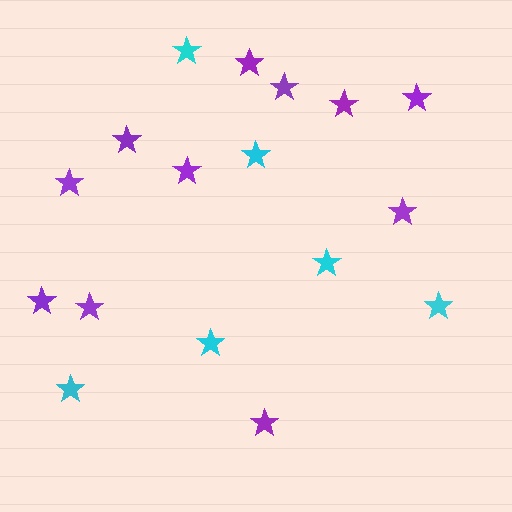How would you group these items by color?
There are 2 groups: one group of cyan stars (6) and one group of purple stars (11).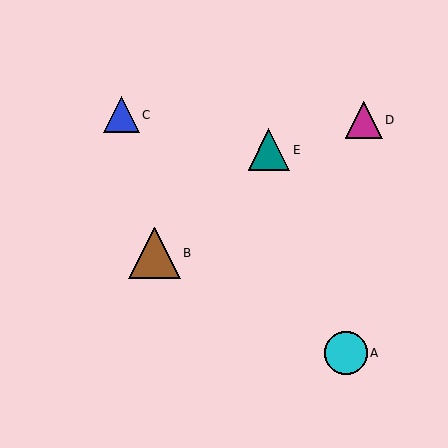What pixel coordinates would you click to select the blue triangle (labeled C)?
Click at (121, 115) to select the blue triangle C.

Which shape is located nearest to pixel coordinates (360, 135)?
The magenta triangle (labeled D) at (364, 120) is nearest to that location.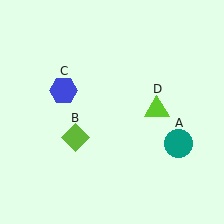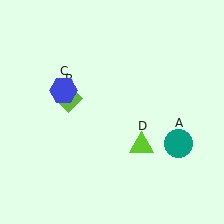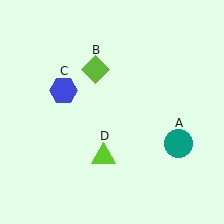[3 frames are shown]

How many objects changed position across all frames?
2 objects changed position: lime diamond (object B), lime triangle (object D).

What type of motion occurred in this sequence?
The lime diamond (object B), lime triangle (object D) rotated clockwise around the center of the scene.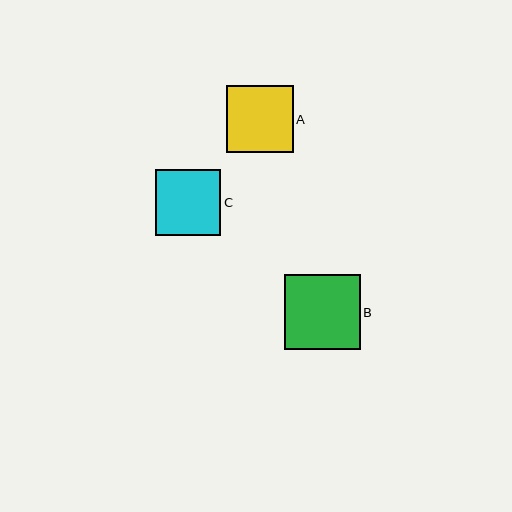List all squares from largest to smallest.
From largest to smallest: B, A, C.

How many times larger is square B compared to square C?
Square B is approximately 1.2 times the size of square C.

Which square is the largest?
Square B is the largest with a size of approximately 76 pixels.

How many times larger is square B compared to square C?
Square B is approximately 1.2 times the size of square C.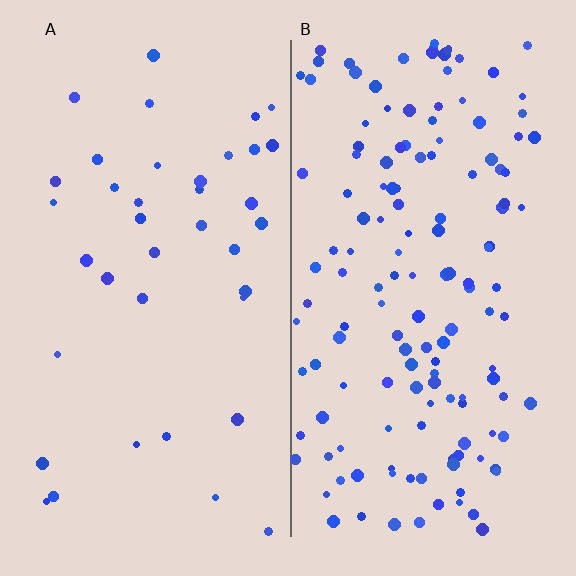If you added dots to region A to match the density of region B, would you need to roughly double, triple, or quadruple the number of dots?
Approximately quadruple.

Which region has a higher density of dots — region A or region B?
B (the right).